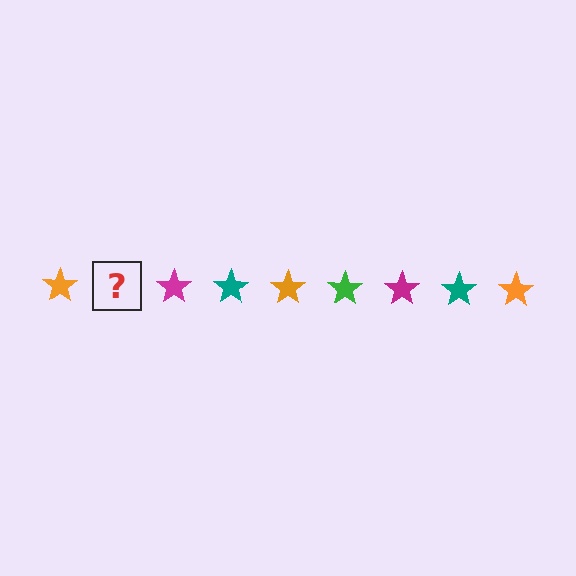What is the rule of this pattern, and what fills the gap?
The rule is that the pattern cycles through orange, green, magenta, teal stars. The gap should be filled with a green star.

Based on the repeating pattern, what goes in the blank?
The blank should be a green star.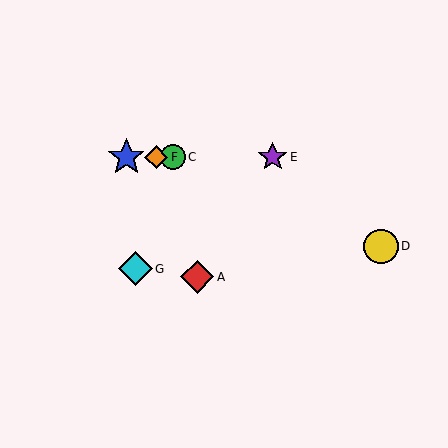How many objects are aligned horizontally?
4 objects (B, C, E, F) are aligned horizontally.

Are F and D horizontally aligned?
No, F is at y≈157 and D is at y≈246.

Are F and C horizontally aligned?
Yes, both are at y≈157.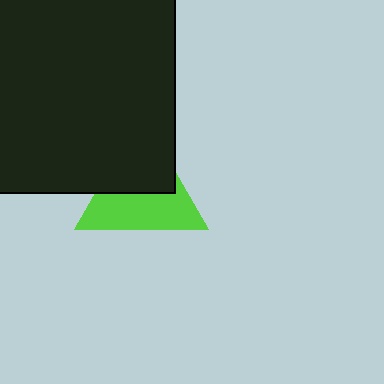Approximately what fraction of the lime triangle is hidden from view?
Roughly 46% of the lime triangle is hidden behind the black rectangle.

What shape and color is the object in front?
The object in front is a black rectangle.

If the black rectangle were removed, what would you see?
You would see the complete lime triangle.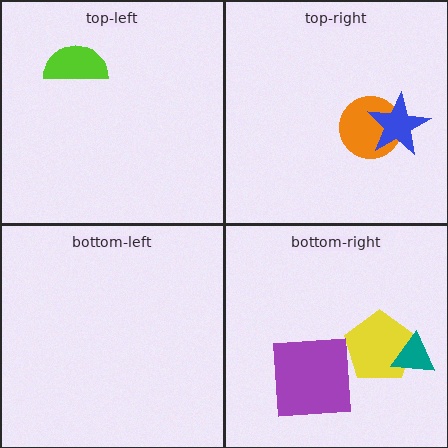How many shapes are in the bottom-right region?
3.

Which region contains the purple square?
The bottom-right region.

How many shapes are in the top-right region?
2.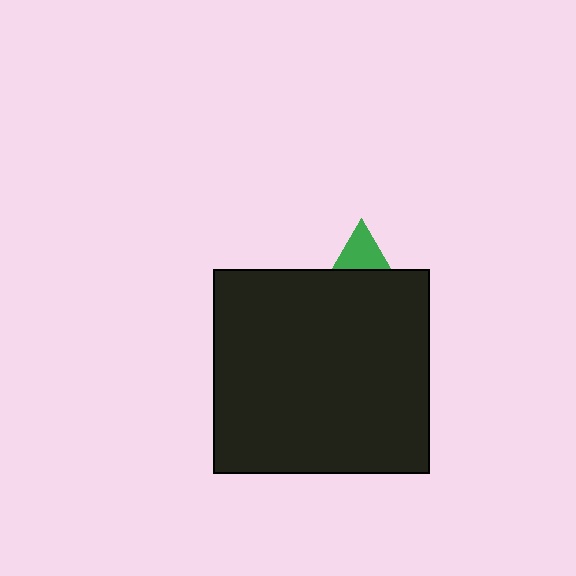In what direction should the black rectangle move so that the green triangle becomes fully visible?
The black rectangle should move down. That is the shortest direction to clear the overlap and leave the green triangle fully visible.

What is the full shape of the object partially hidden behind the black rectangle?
The partially hidden object is a green triangle.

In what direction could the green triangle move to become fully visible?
The green triangle could move up. That would shift it out from behind the black rectangle entirely.